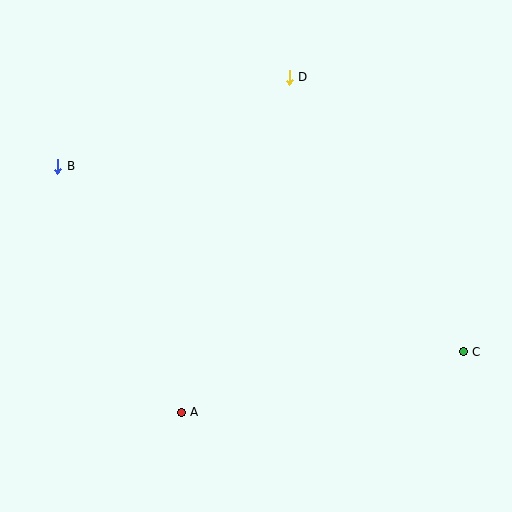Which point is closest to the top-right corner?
Point D is closest to the top-right corner.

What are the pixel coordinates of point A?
Point A is at (181, 412).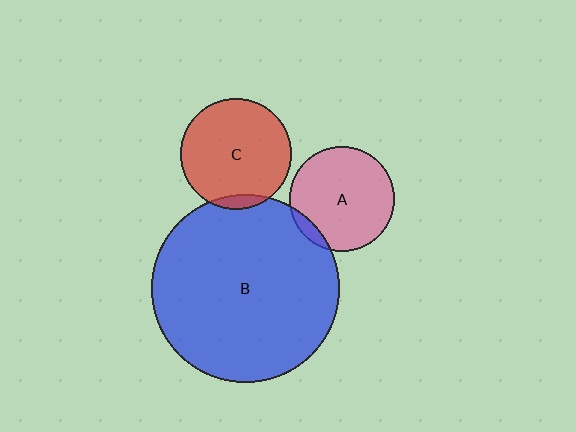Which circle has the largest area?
Circle B (blue).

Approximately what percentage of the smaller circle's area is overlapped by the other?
Approximately 5%.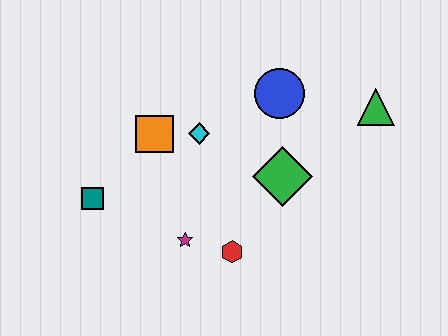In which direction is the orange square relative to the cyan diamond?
The orange square is to the left of the cyan diamond.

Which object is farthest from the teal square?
The green triangle is farthest from the teal square.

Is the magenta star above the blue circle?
No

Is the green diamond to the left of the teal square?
No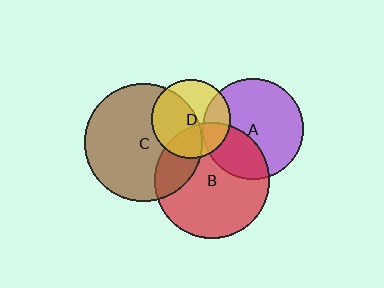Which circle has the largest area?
Circle C (brown).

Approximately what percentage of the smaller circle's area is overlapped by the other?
Approximately 30%.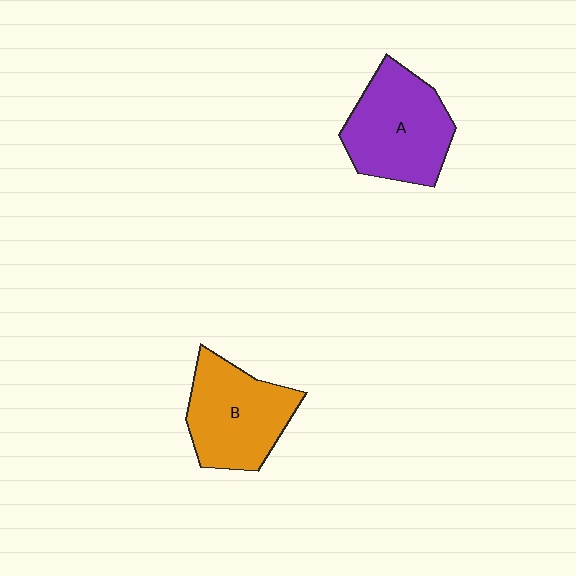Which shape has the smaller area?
Shape B (orange).